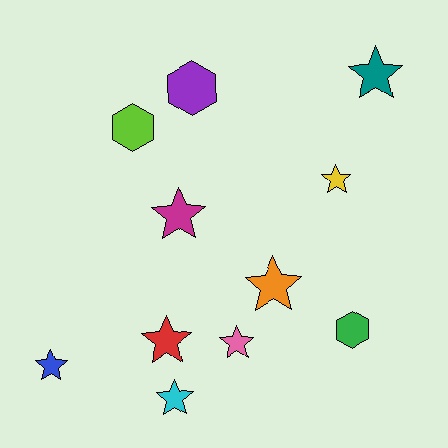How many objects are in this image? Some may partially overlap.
There are 11 objects.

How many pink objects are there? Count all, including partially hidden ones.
There is 1 pink object.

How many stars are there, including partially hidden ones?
There are 8 stars.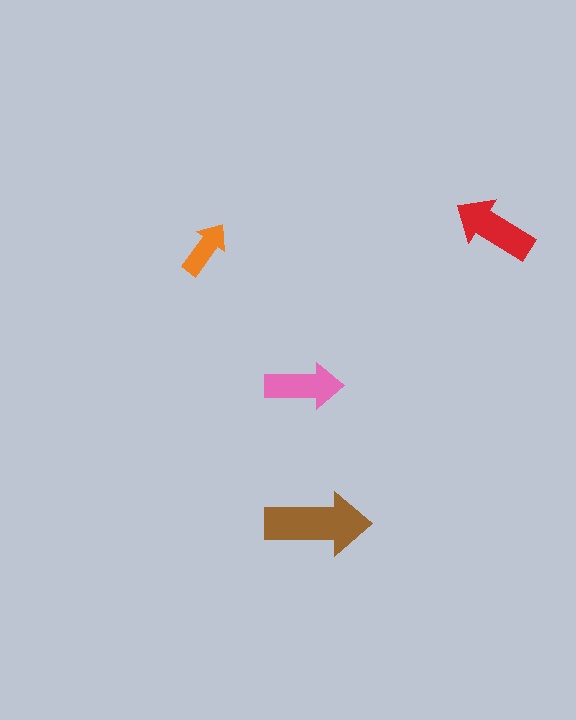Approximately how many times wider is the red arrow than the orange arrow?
About 1.5 times wider.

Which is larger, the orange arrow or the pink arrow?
The pink one.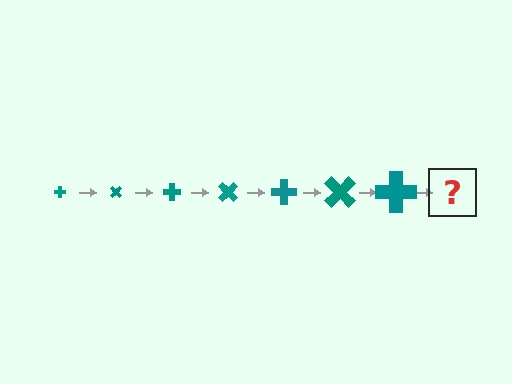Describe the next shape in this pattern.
It should be a cross, larger than the previous one and rotated 315 degrees from the start.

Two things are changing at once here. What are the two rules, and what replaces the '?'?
The two rules are that the cross grows larger each step and it rotates 45 degrees each step. The '?' should be a cross, larger than the previous one and rotated 315 degrees from the start.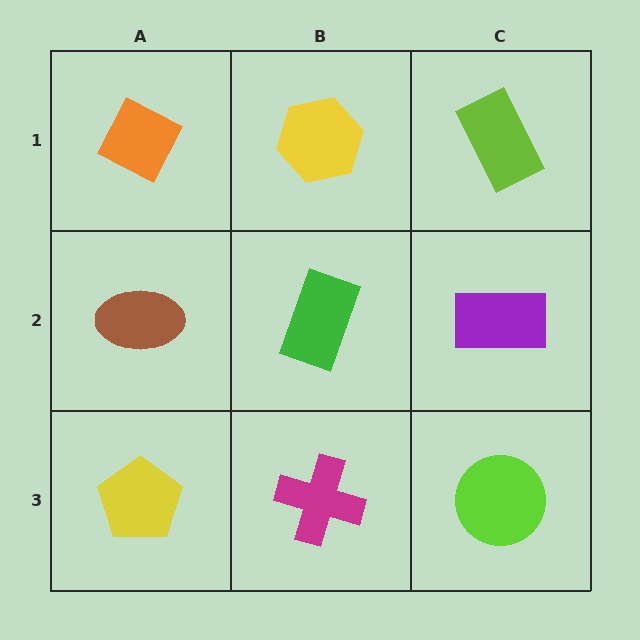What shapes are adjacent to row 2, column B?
A yellow hexagon (row 1, column B), a magenta cross (row 3, column B), a brown ellipse (row 2, column A), a purple rectangle (row 2, column C).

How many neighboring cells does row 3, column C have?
2.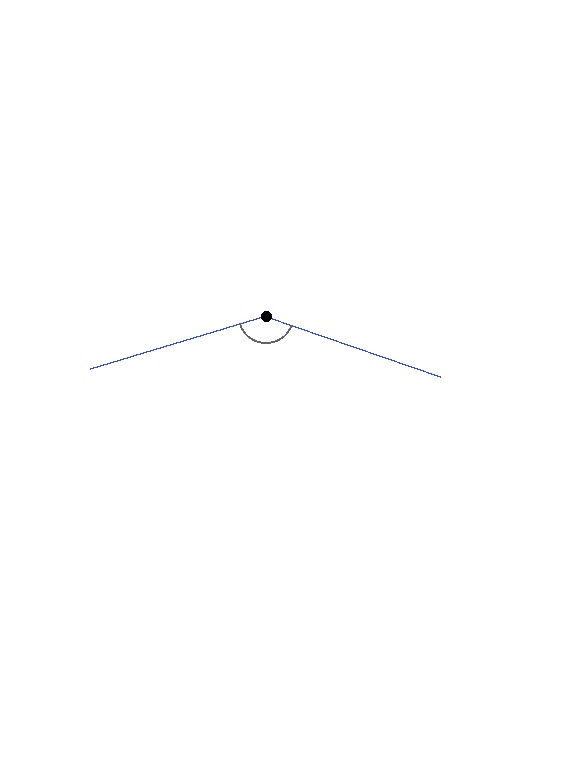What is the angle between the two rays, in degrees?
Approximately 144 degrees.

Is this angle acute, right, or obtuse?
It is obtuse.